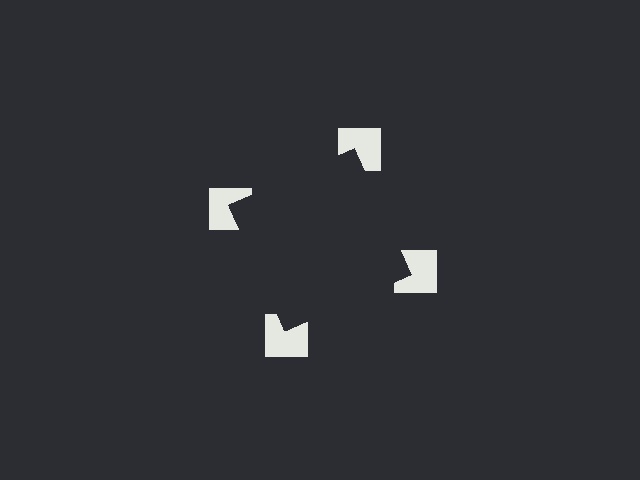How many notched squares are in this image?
There are 4 — one at each vertex of the illusory square.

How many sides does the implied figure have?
4 sides.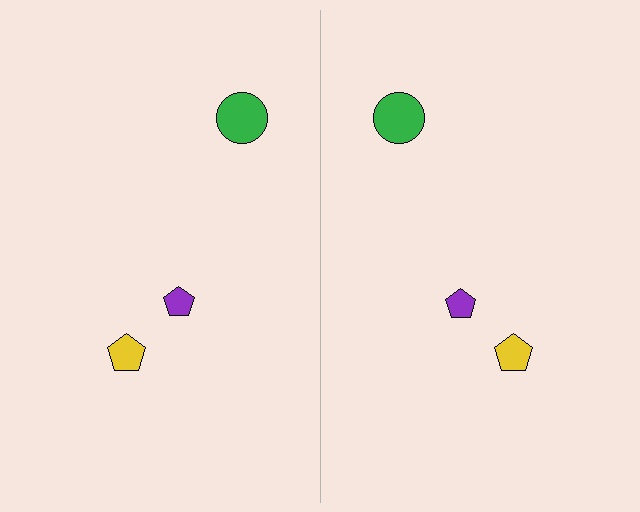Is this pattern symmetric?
Yes, this pattern has bilateral (reflection) symmetry.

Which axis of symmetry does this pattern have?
The pattern has a vertical axis of symmetry running through the center of the image.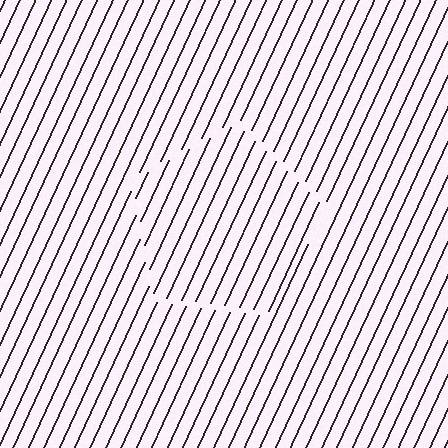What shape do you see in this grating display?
An illusory pentagon. The interior of the shape contains the same grating, shifted by half a period — the contour is defined by the phase discontinuity where line-ends from the inner and outer gratings abut.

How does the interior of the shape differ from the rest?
The interior of the shape contains the same grating, shifted by half a period — the contour is defined by the phase discontinuity where line-ends from the inner and outer gratings abut.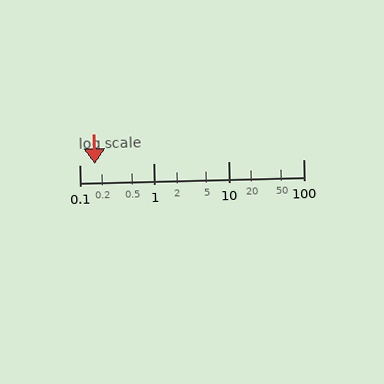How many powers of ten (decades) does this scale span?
The scale spans 3 decades, from 0.1 to 100.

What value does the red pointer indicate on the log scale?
The pointer indicates approximately 0.16.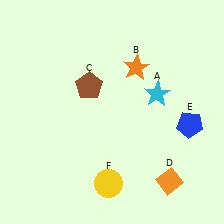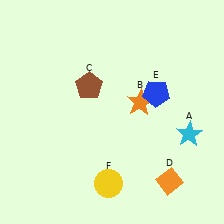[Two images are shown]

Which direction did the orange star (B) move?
The orange star (B) moved down.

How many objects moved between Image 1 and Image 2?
3 objects moved between the two images.